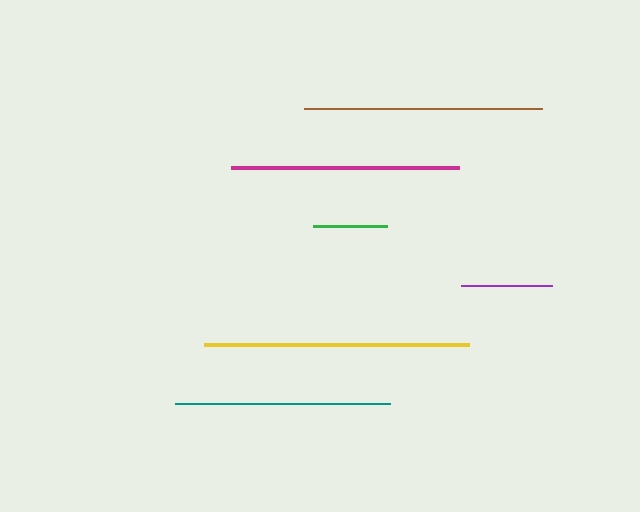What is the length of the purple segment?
The purple segment is approximately 91 pixels long.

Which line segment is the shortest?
The green line is the shortest at approximately 74 pixels.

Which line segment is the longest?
The yellow line is the longest at approximately 265 pixels.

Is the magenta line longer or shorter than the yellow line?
The yellow line is longer than the magenta line.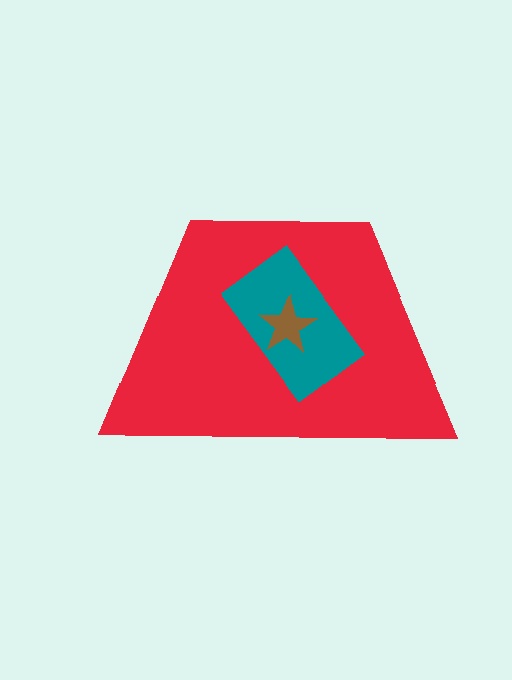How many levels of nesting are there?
3.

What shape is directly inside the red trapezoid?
The teal rectangle.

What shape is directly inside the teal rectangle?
The brown star.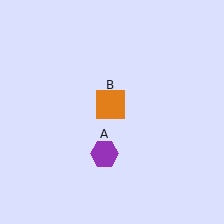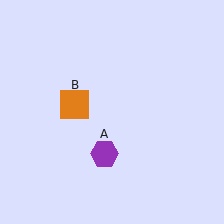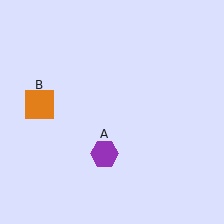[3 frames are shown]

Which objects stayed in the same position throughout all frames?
Purple hexagon (object A) remained stationary.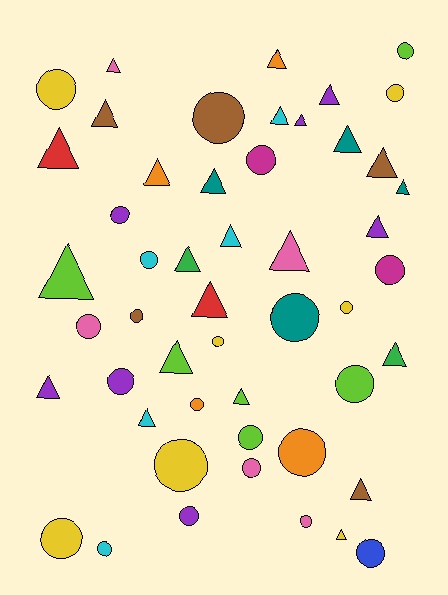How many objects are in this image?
There are 50 objects.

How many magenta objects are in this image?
There are 2 magenta objects.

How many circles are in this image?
There are 25 circles.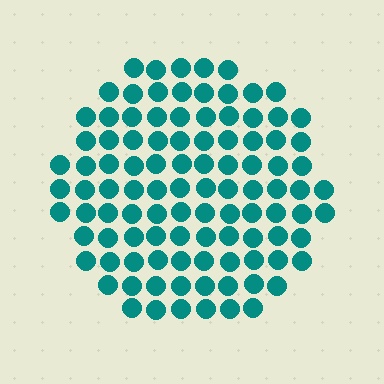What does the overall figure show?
The overall figure shows a circle.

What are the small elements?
The small elements are circles.